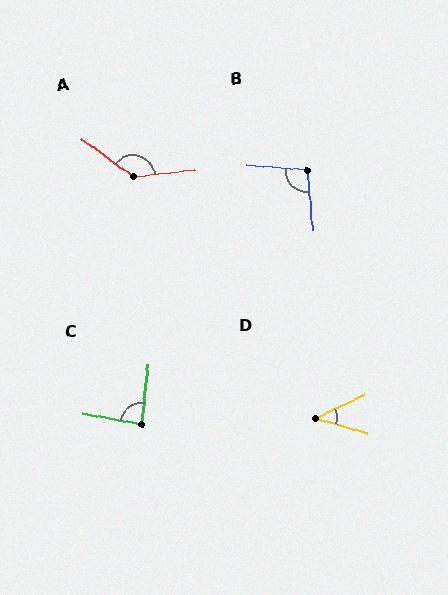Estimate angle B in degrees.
Approximately 101 degrees.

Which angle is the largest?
A, at approximately 137 degrees.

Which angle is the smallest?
D, at approximately 42 degrees.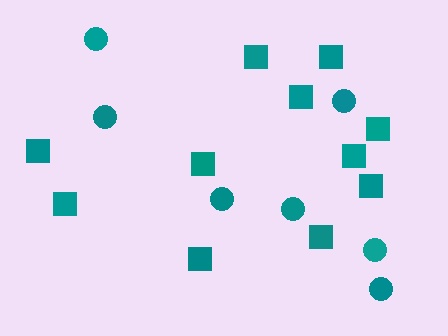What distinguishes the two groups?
There are 2 groups: one group of squares (11) and one group of circles (7).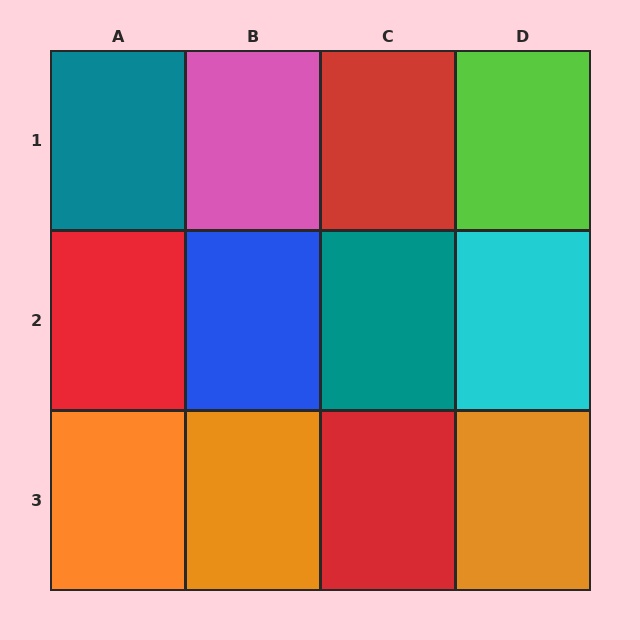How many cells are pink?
1 cell is pink.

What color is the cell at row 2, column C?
Teal.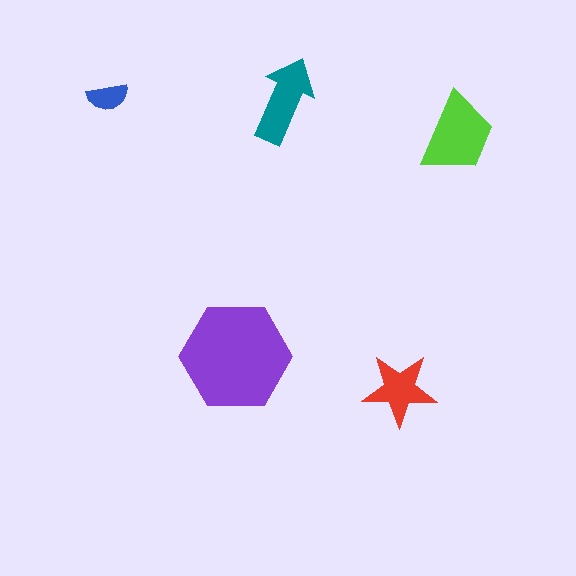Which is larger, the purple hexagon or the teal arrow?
The purple hexagon.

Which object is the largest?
The purple hexagon.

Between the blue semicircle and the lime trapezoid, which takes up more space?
The lime trapezoid.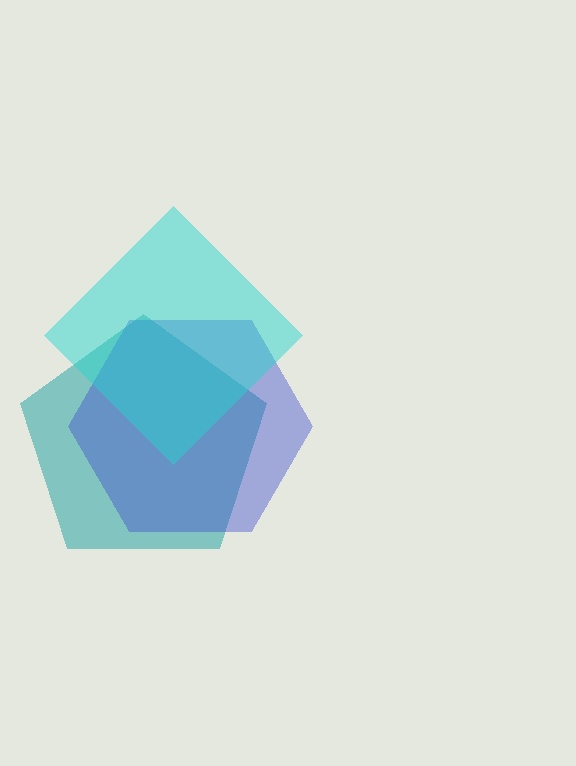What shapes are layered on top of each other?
The layered shapes are: a teal pentagon, a blue hexagon, a cyan diamond.